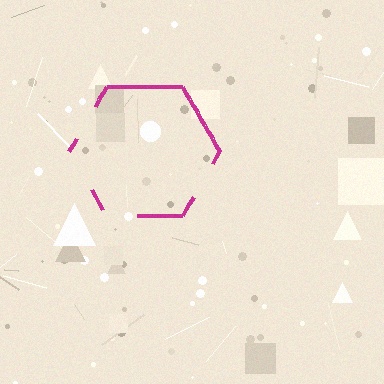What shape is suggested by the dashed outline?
The dashed outline suggests a hexagon.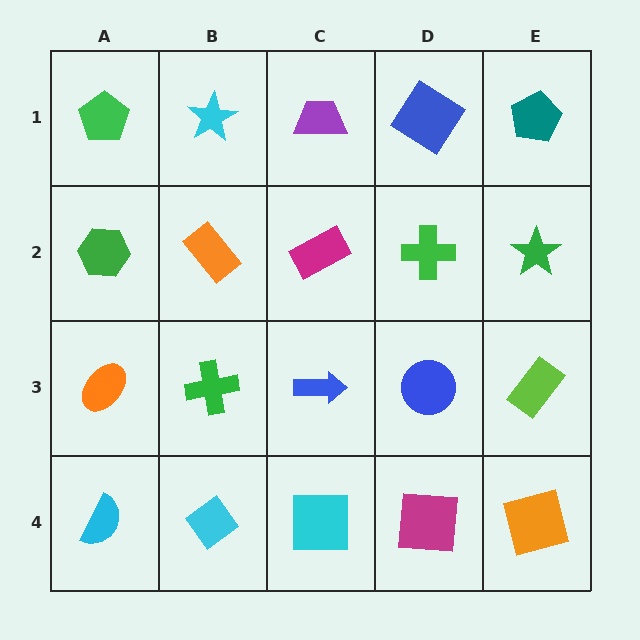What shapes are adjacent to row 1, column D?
A green cross (row 2, column D), a purple trapezoid (row 1, column C), a teal pentagon (row 1, column E).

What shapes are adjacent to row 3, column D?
A green cross (row 2, column D), a magenta square (row 4, column D), a blue arrow (row 3, column C), a lime rectangle (row 3, column E).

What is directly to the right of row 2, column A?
An orange rectangle.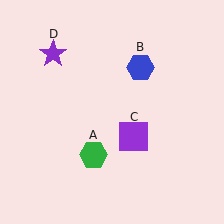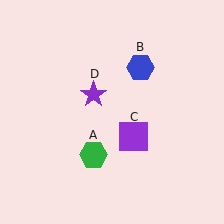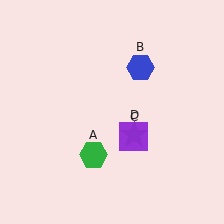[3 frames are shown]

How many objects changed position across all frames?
1 object changed position: purple star (object D).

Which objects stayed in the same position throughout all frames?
Green hexagon (object A) and blue hexagon (object B) and purple square (object C) remained stationary.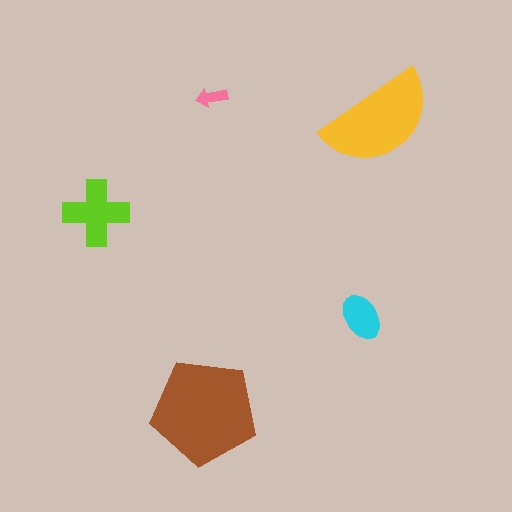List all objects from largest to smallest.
The brown pentagon, the yellow semicircle, the lime cross, the cyan ellipse, the pink arrow.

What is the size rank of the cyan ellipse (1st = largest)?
4th.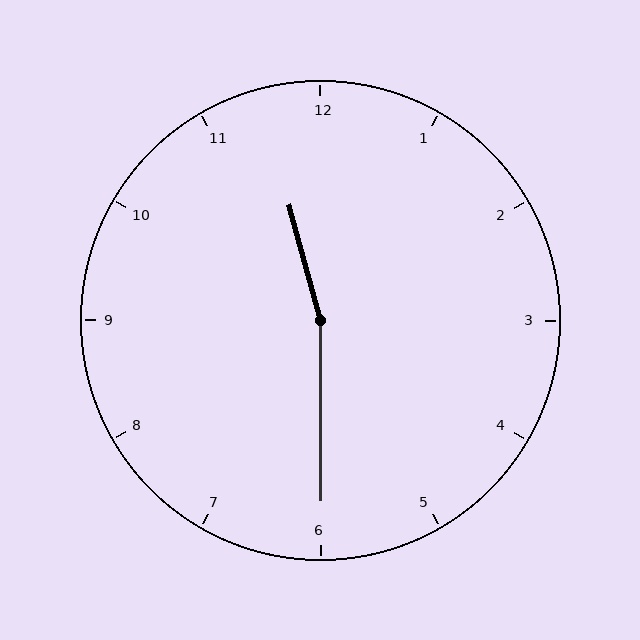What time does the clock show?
11:30.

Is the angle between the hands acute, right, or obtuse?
It is obtuse.